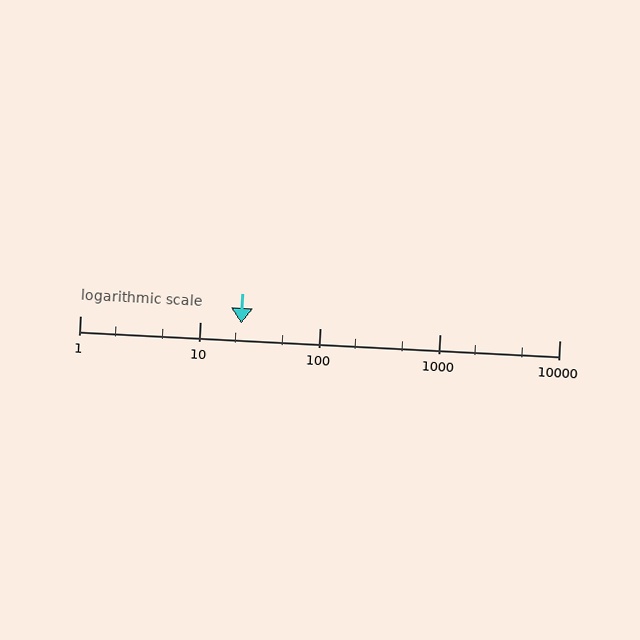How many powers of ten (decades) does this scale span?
The scale spans 4 decades, from 1 to 10000.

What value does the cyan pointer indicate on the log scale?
The pointer indicates approximately 22.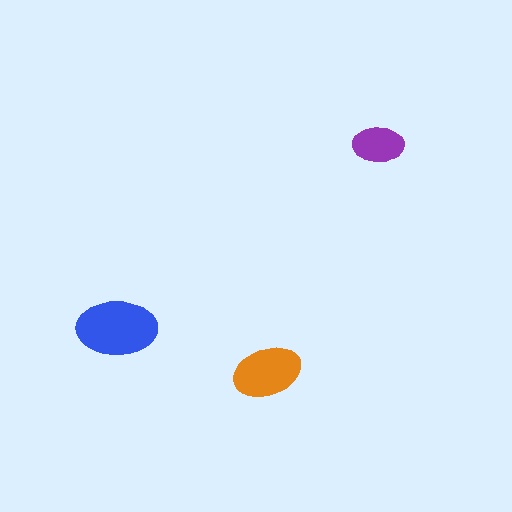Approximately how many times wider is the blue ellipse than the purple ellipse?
About 1.5 times wider.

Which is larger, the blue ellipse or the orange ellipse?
The blue one.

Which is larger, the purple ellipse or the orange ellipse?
The orange one.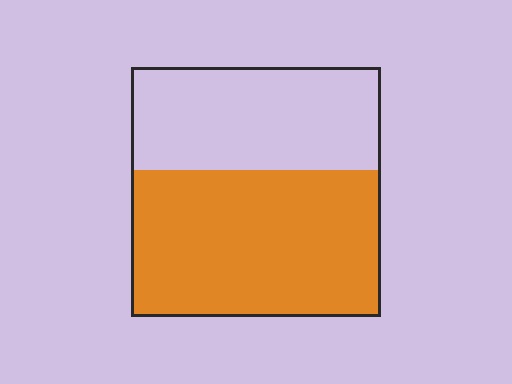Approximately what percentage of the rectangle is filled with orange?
Approximately 60%.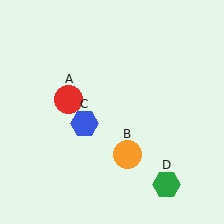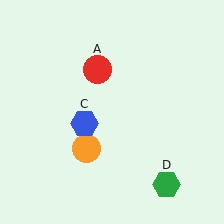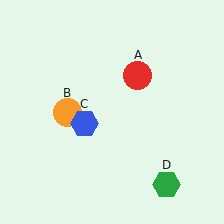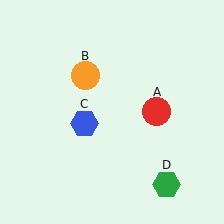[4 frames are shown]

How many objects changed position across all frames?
2 objects changed position: red circle (object A), orange circle (object B).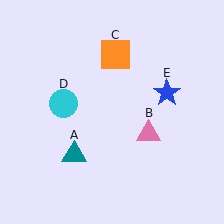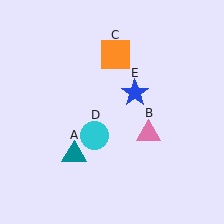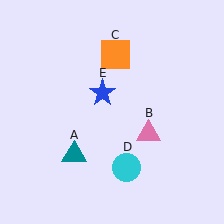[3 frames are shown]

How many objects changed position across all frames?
2 objects changed position: cyan circle (object D), blue star (object E).